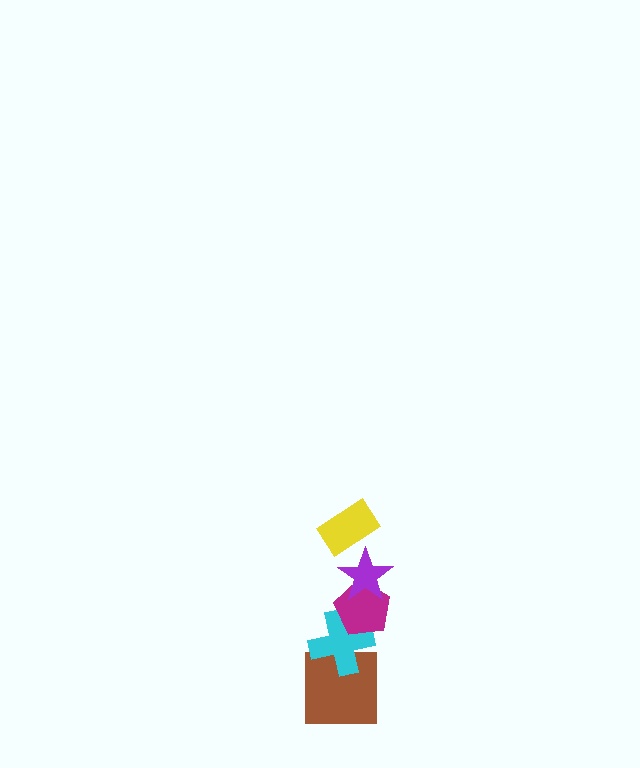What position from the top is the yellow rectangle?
The yellow rectangle is 1st from the top.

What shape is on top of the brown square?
The cyan cross is on top of the brown square.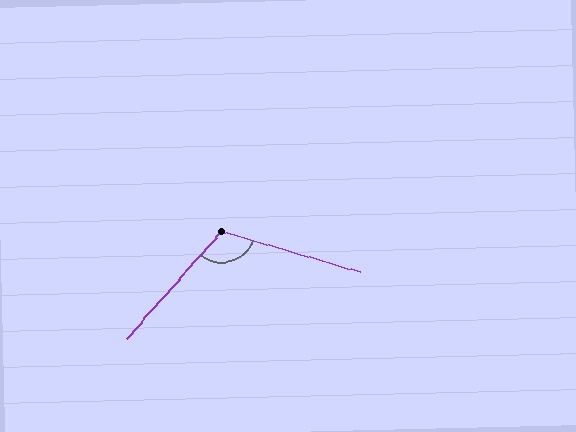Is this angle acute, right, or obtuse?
It is obtuse.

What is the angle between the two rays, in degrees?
Approximately 115 degrees.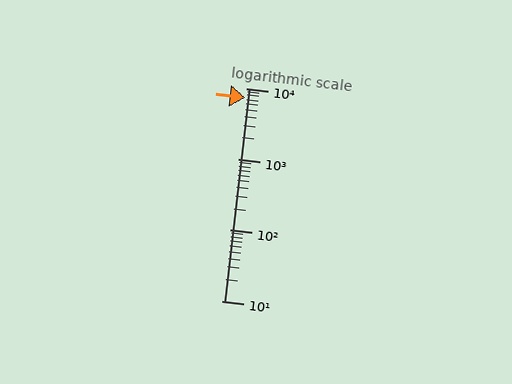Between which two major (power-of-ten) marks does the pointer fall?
The pointer is between 1000 and 10000.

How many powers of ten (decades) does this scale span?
The scale spans 3 decades, from 10 to 10000.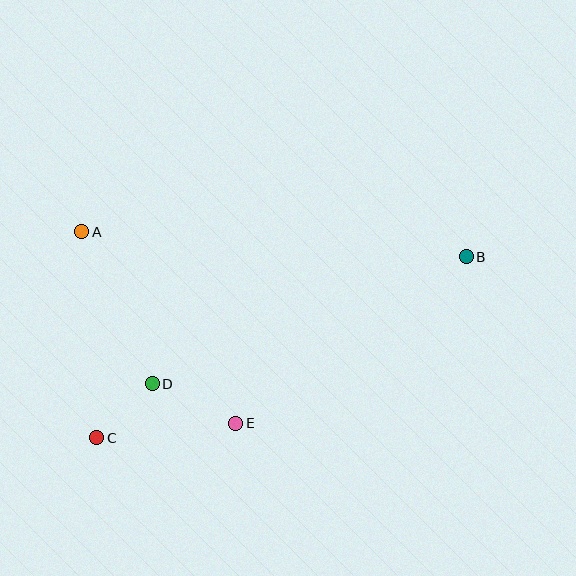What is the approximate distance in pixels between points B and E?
The distance between B and E is approximately 284 pixels.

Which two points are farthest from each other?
Points B and C are farthest from each other.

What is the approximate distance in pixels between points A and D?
The distance between A and D is approximately 167 pixels.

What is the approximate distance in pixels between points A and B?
The distance between A and B is approximately 385 pixels.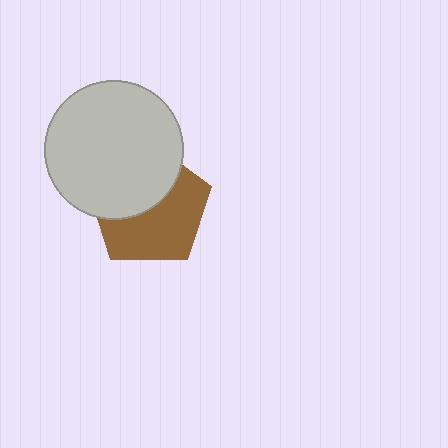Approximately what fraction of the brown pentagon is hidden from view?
Roughly 45% of the brown pentagon is hidden behind the light gray circle.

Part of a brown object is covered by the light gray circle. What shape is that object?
It is a pentagon.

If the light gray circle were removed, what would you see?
You would see the complete brown pentagon.